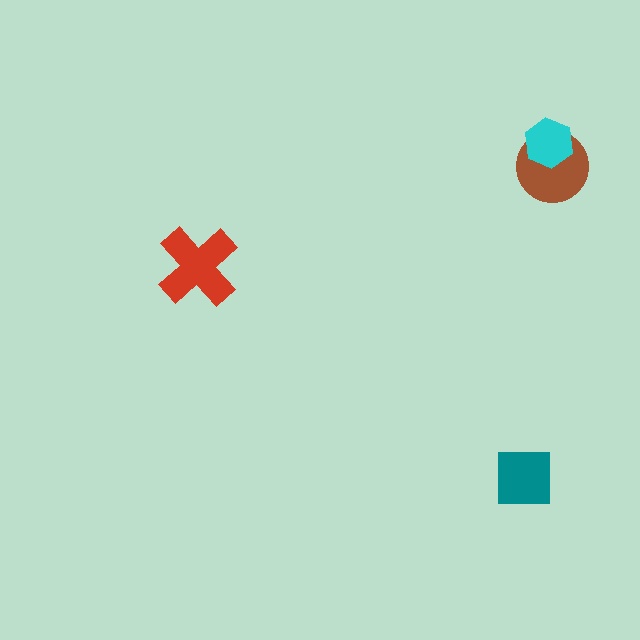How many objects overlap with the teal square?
0 objects overlap with the teal square.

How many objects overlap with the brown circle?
1 object overlaps with the brown circle.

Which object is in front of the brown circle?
The cyan hexagon is in front of the brown circle.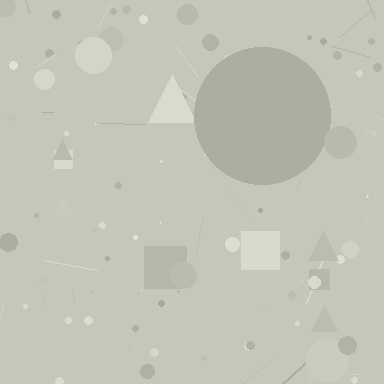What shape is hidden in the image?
A circle is hidden in the image.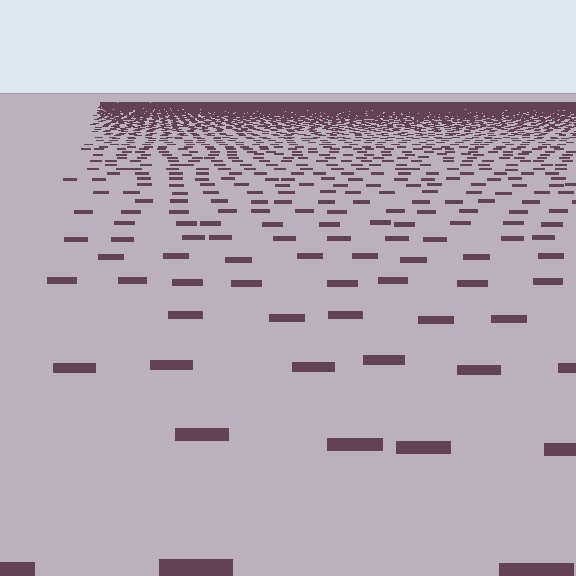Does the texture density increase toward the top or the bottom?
Density increases toward the top.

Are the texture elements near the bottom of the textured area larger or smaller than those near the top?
Larger. Near the bottom, elements are closer to the viewer and appear at a bigger on-screen size.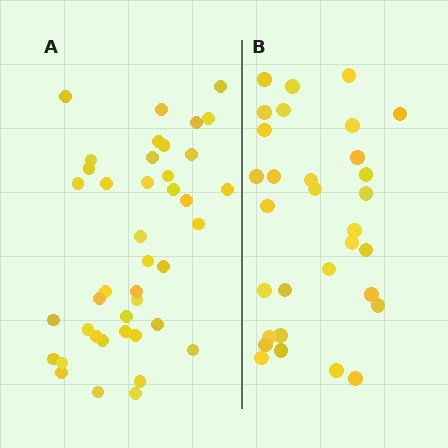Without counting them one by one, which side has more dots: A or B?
Region A (the left region) has more dots.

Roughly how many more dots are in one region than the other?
Region A has roughly 10 or so more dots than region B.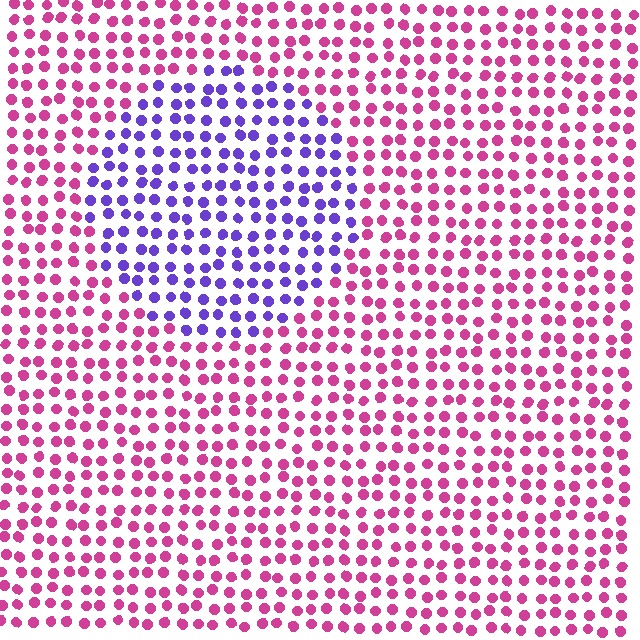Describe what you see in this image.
The image is filled with small magenta elements in a uniform arrangement. A circle-shaped region is visible where the elements are tinted to a slightly different hue, forming a subtle color boundary.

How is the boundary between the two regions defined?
The boundary is defined purely by a slight shift in hue (about 65 degrees). Spacing, size, and orientation are identical on both sides.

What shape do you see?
I see a circle.